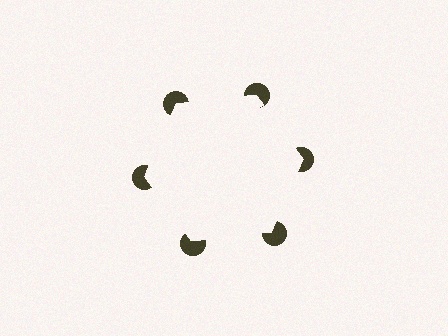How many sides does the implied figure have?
6 sides.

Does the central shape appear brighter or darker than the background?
It typically appears slightly brighter than the background, even though no actual brightness change is drawn.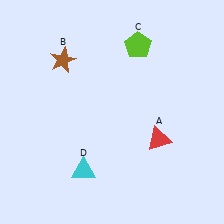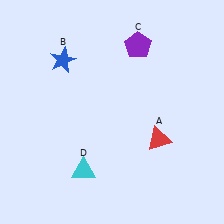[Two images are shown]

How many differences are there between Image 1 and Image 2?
There are 2 differences between the two images.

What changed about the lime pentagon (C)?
In Image 1, C is lime. In Image 2, it changed to purple.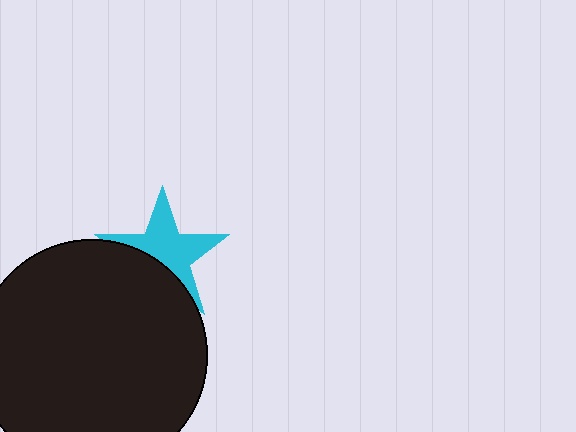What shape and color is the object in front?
The object in front is a black circle.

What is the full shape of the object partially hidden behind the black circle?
The partially hidden object is a cyan star.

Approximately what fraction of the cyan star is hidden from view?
Roughly 38% of the cyan star is hidden behind the black circle.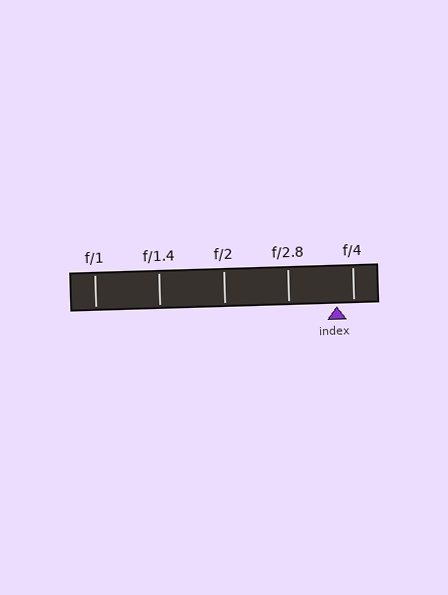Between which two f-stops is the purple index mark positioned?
The index mark is between f/2.8 and f/4.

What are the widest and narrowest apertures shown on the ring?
The widest aperture shown is f/1 and the narrowest is f/4.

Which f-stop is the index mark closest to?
The index mark is closest to f/4.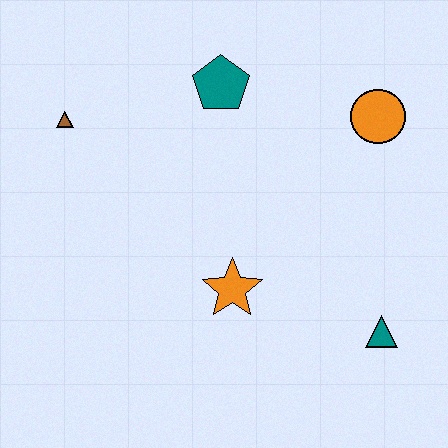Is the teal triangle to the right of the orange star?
Yes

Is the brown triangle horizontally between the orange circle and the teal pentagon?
No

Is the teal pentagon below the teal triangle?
No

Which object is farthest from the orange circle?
The brown triangle is farthest from the orange circle.